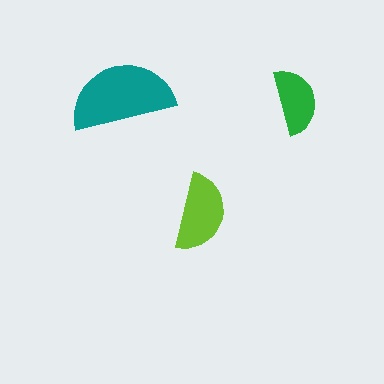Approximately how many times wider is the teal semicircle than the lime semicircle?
About 1.5 times wider.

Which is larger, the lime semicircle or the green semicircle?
The lime one.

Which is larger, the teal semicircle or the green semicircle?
The teal one.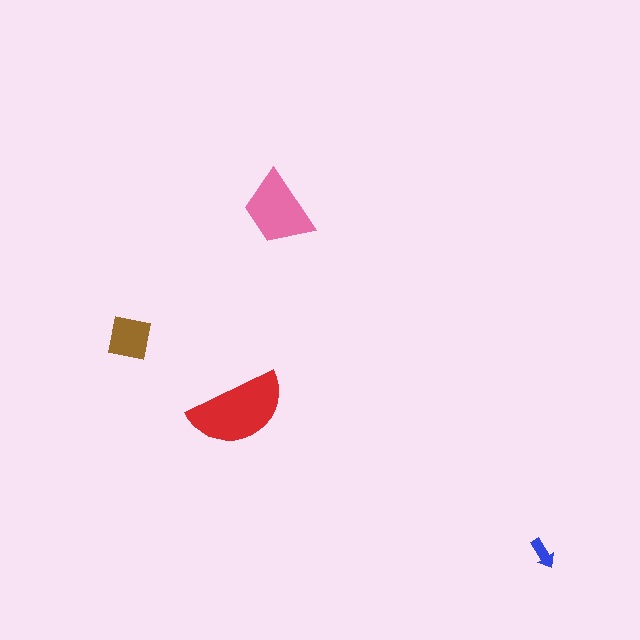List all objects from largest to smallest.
The red semicircle, the pink trapezoid, the brown square, the blue arrow.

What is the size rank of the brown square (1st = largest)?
3rd.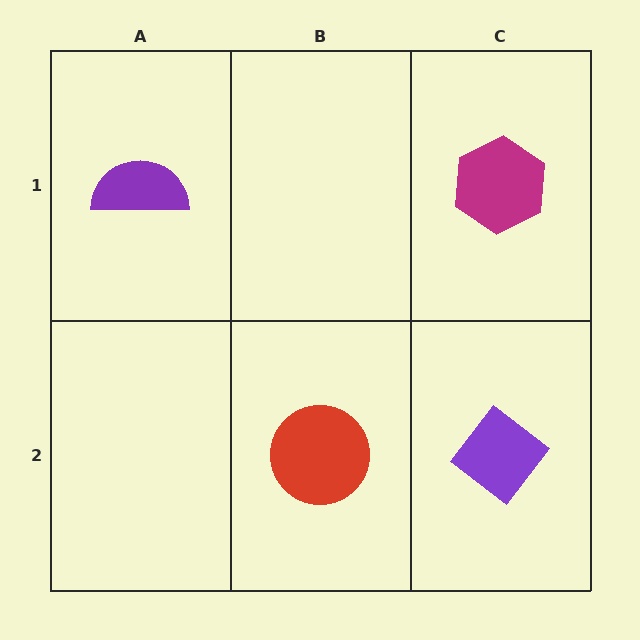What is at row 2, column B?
A red circle.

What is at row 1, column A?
A purple semicircle.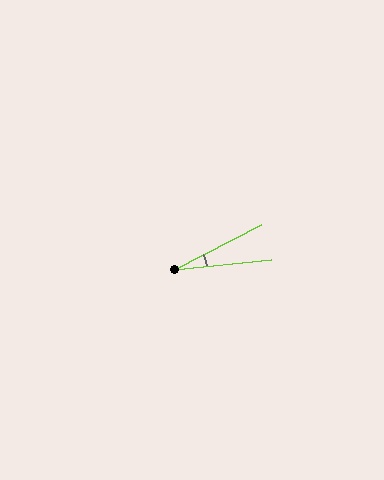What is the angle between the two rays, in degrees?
Approximately 21 degrees.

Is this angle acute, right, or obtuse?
It is acute.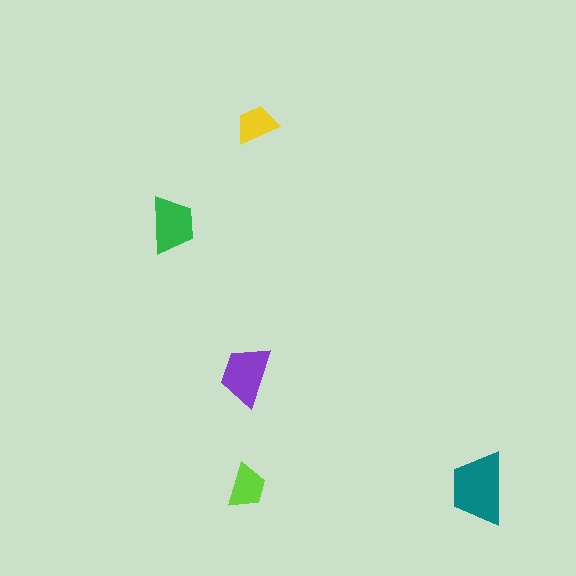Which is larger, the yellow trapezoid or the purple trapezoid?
The purple one.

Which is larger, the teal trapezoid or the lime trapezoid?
The teal one.